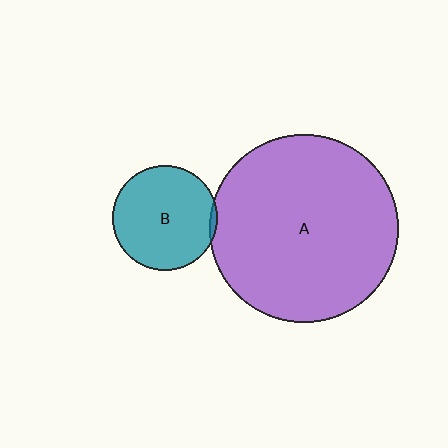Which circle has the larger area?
Circle A (purple).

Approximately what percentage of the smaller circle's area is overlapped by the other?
Approximately 5%.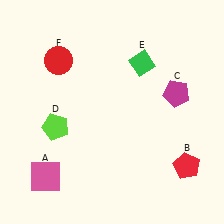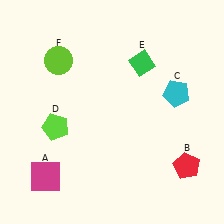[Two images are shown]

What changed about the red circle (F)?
In Image 1, F is red. In Image 2, it changed to lime.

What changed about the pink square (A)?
In Image 1, A is pink. In Image 2, it changed to magenta.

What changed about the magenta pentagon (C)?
In Image 1, C is magenta. In Image 2, it changed to cyan.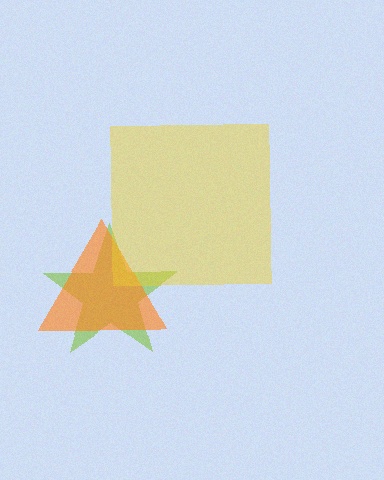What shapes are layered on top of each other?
The layered shapes are: a lime star, an orange triangle, a yellow square.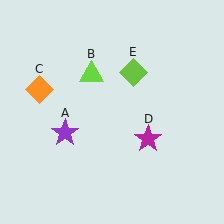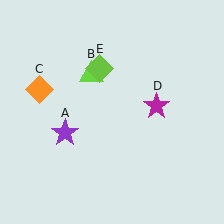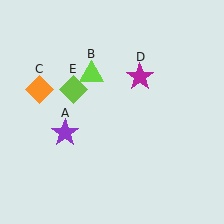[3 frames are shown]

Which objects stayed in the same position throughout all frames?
Purple star (object A) and lime triangle (object B) and orange diamond (object C) remained stationary.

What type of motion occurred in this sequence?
The magenta star (object D), lime diamond (object E) rotated counterclockwise around the center of the scene.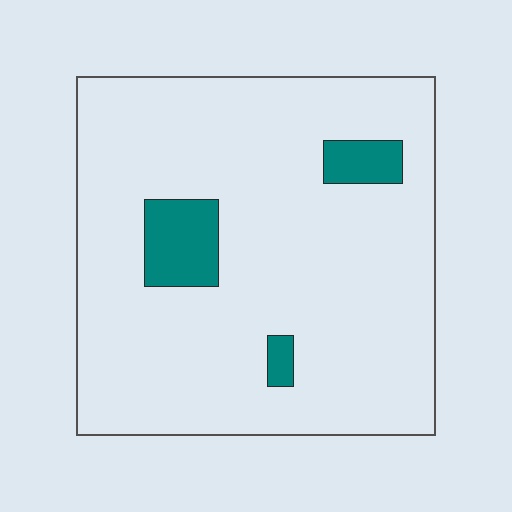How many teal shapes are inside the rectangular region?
3.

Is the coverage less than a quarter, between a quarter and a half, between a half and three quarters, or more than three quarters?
Less than a quarter.